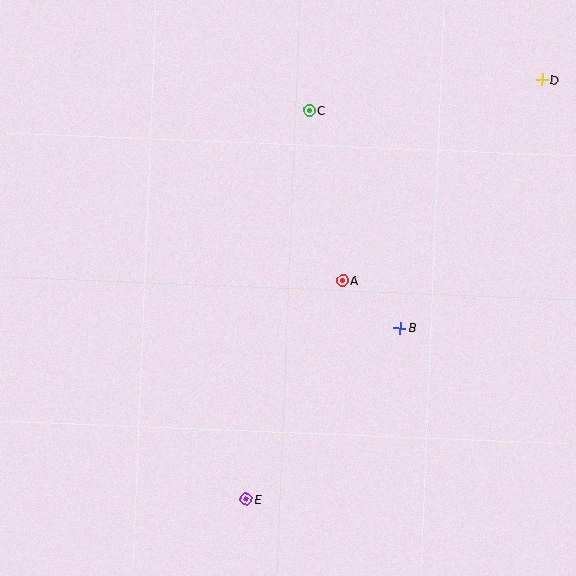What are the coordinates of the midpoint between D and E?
The midpoint between D and E is at (394, 290).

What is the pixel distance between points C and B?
The distance between C and B is 236 pixels.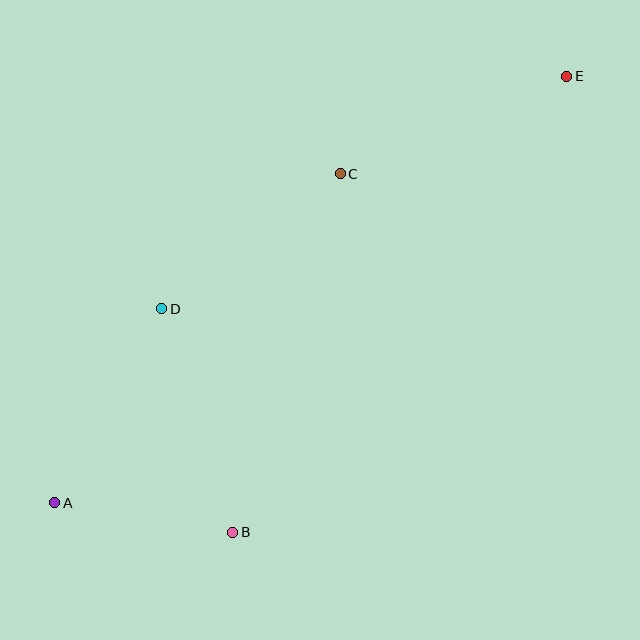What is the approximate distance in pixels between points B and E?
The distance between B and E is approximately 565 pixels.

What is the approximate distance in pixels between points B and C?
The distance between B and C is approximately 375 pixels.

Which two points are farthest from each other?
Points A and E are farthest from each other.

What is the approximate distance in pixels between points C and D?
The distance between C and D is approximately 224 pixels.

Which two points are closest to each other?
Points A and B are closest to each other.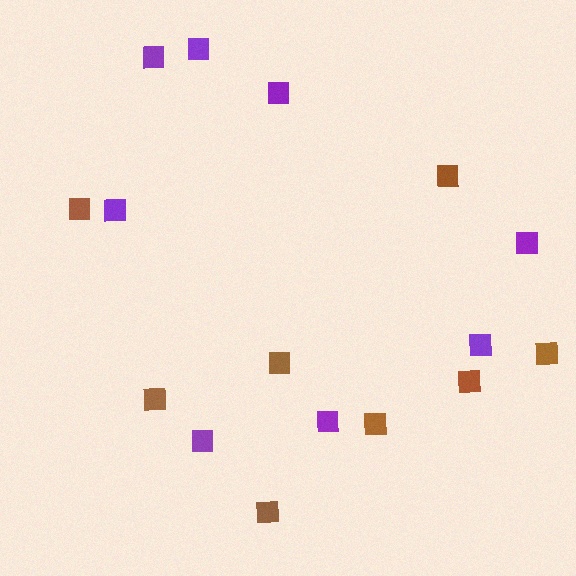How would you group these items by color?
There are 2 groups: one group of brown squares (8) and one group of purple squares (8).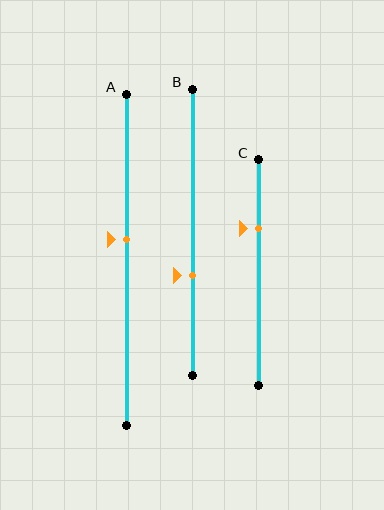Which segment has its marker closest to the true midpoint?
Segment A has its marker closest to the true midpoint.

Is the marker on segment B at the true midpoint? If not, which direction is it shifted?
No, the marker on segment B is shifted downward by about 15% of the segment length.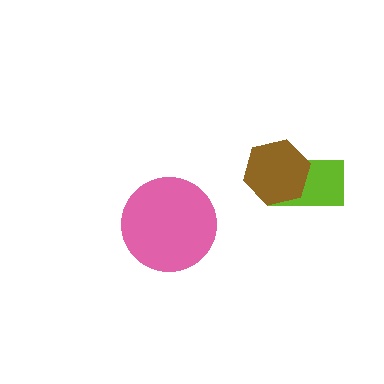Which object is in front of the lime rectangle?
The brown hexagon is in front of the lime rectangle.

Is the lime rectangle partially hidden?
Yes, it is partially covered by another shape.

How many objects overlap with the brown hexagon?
1 object overlaps with the brown hexagon.